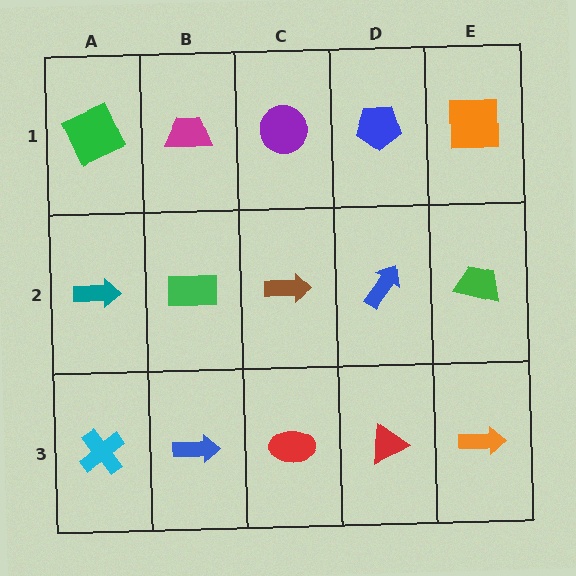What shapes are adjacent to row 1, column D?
A blue arrow (row 2, column D), a purple circle (row 1, column C), an orange square (row 1, column E).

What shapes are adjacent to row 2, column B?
A magenta trapezoid (row 1, column B), a blue arrow (row 3, column B), a teal arrow (row 2, column A), a brown arrow (row 2, column C).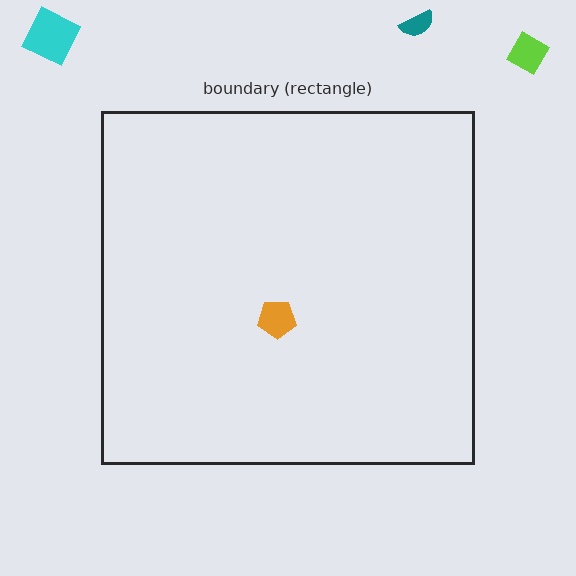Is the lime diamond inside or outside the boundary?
Outside.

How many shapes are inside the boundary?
1 inside, 3 outside.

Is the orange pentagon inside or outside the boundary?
Inside.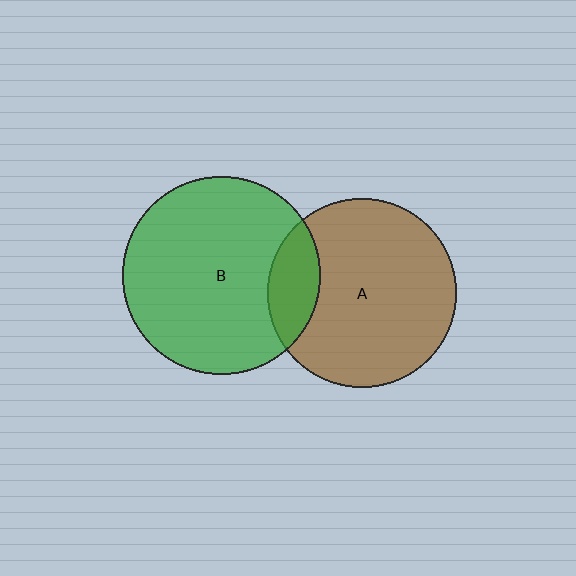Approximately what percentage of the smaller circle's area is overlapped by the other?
Approximately 15%.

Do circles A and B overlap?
Yes.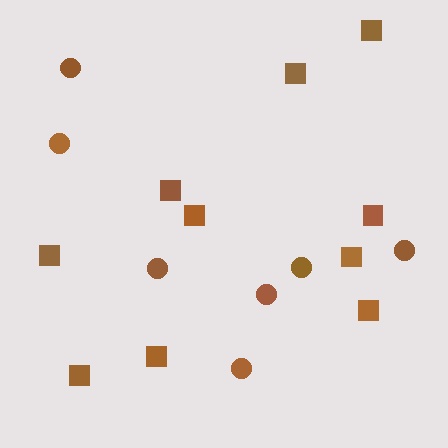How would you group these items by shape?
There are 2 groups: one group of circles (7) and one group of squares (10).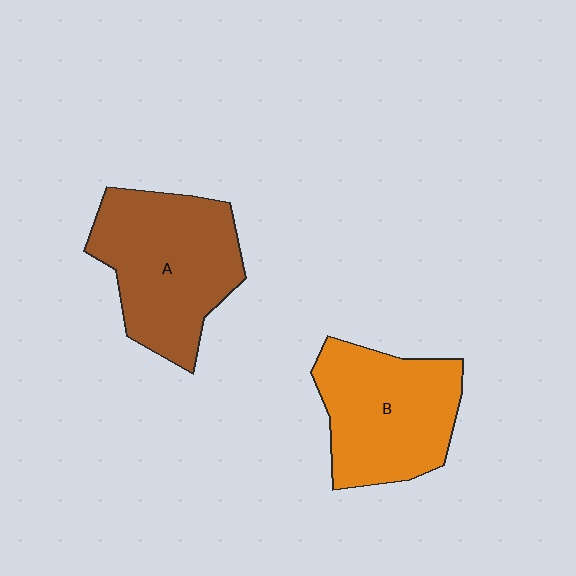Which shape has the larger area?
Shape A (brown).